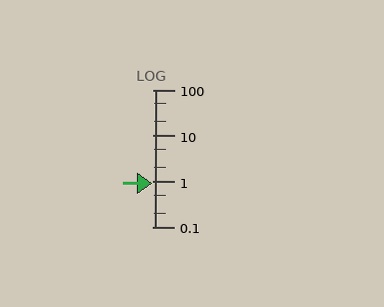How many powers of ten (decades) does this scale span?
The scale spans 3 decades, from 0.1 to 100.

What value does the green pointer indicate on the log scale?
The pointer indicates approximately 0.9.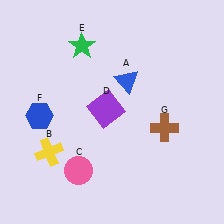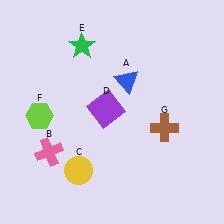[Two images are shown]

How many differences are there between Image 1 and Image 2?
There are 3 differences between the two images.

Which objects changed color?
B changed from yellow to pink. C changed from pink to yellow. F changed from blue to lime.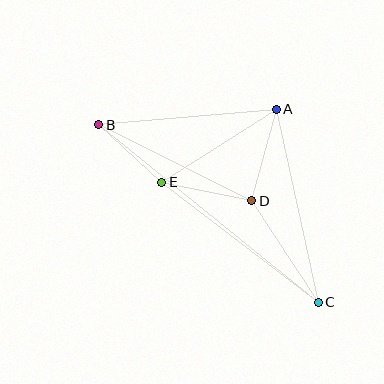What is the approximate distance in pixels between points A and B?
The distance between A and B is approximately 178 pixels.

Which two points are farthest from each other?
Points B and C are farthest from each other.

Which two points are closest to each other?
Points B and E are closest to each other.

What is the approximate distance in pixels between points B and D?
The distance between B and D is approximately 171 pixels.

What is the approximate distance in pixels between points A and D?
The distance between A and D is approximately 95 pixels.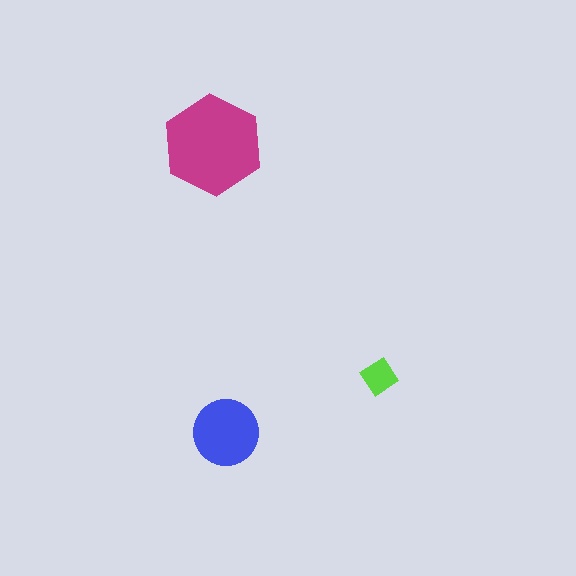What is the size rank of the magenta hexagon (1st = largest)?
1st.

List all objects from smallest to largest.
The lime diamond, the blue circle, the magenta hexagon.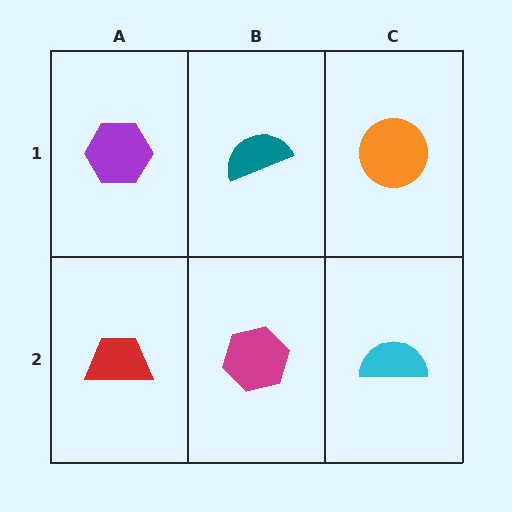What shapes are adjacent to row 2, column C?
An orange circle (row 1, column C), a magenta hexagon (row 2, column B).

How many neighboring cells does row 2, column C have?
2.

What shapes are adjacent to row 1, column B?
A magenta hexagon (row 2, column B), a purple hexagon (row 1, column A), an orange circle (row 1, column C).